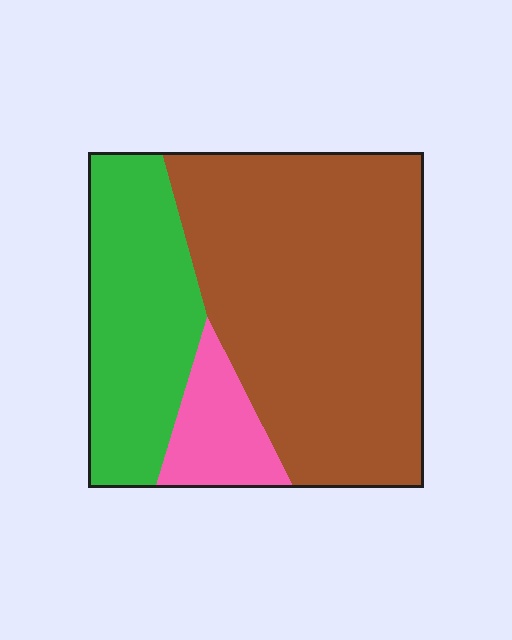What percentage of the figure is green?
Green takes up about one quarter (1/4) of the figure.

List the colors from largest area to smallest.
From largest to smallest: brown, green, pink.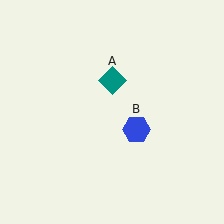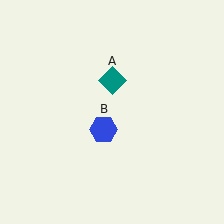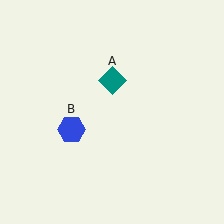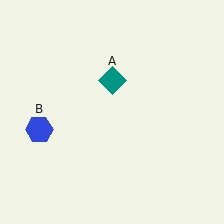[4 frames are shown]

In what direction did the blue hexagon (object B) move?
The blue hexagon (object B) moved left.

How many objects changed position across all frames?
1 object changed position: blue hexagon (object B).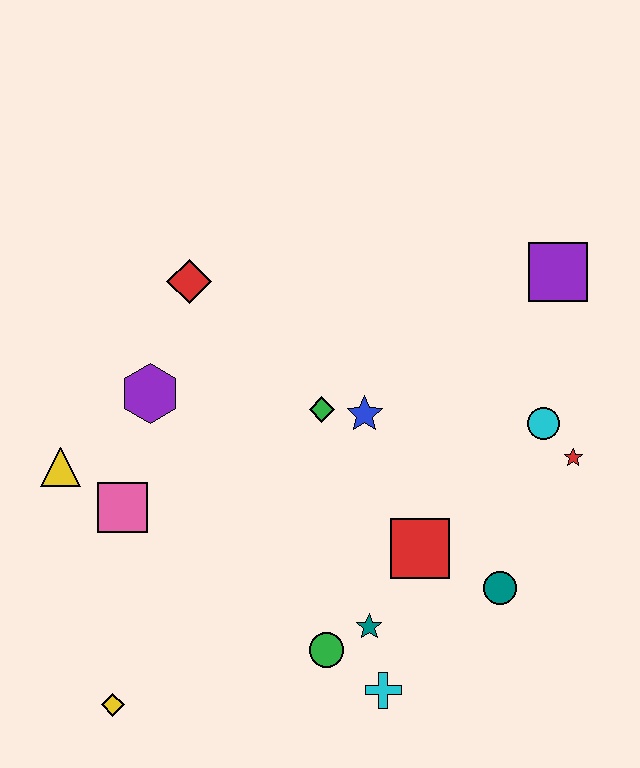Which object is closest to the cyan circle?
The red star is closest to the cyan circle.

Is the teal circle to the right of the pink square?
Yes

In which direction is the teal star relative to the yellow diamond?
The teal star is to the right of the yellow diamond.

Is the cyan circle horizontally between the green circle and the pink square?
No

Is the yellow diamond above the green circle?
No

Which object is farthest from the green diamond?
The yellow diamond is farthest from the green diamond.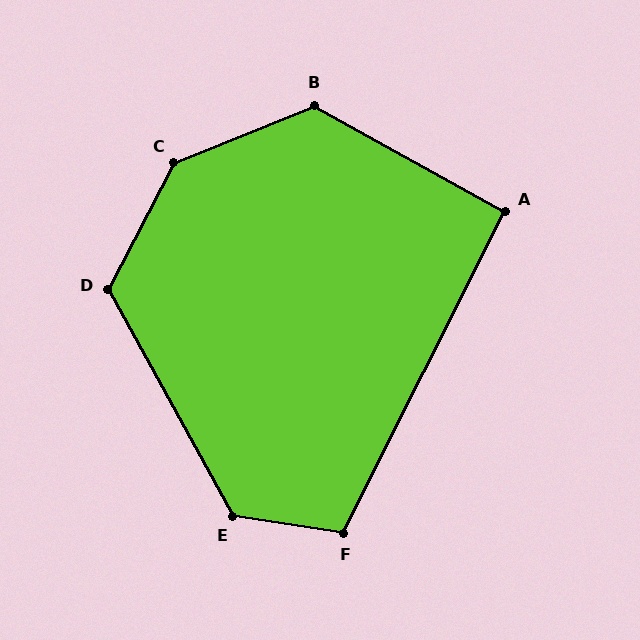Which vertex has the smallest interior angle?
A, at approximately 92 degrees.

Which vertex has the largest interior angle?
C, at approximately 140 degrees.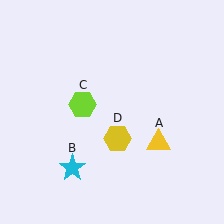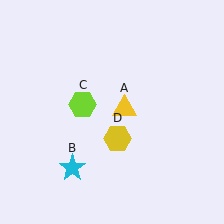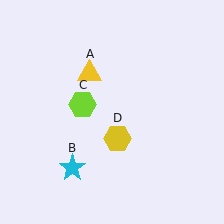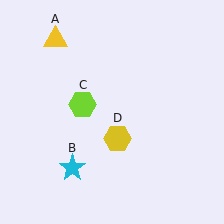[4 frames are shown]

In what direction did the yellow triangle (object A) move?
The yellow triangle (object A) moved up and to the left.